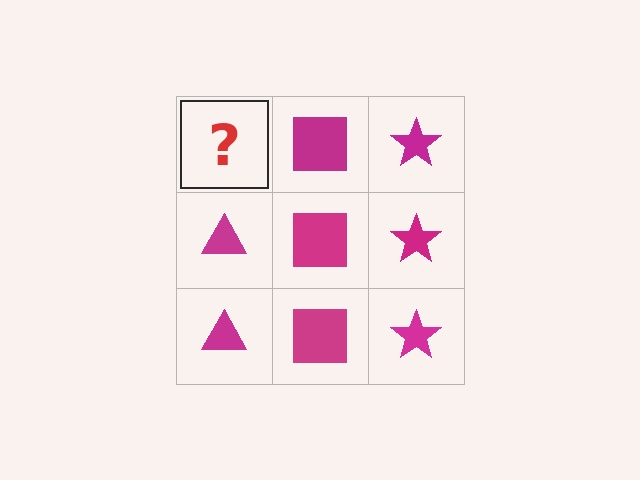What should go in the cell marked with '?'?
The missing cell should contain a magenta triangle.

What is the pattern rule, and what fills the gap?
The rule is that each column has a consistent shape. The gap should be filled with a magenta triangle.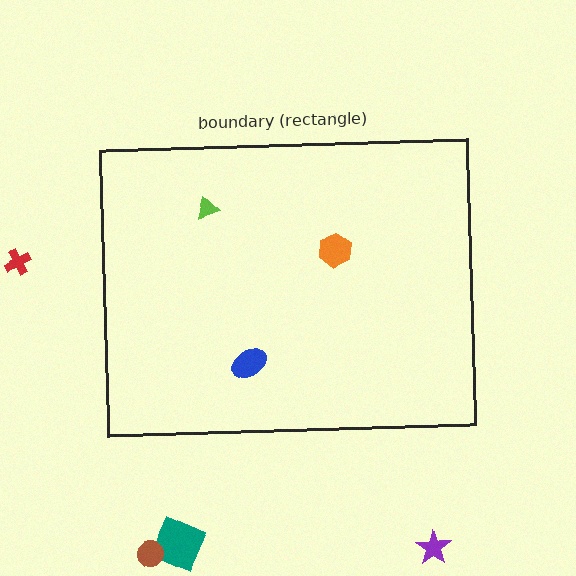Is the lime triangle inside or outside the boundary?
Inside.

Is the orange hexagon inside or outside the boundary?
Inside.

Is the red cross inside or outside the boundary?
Outside.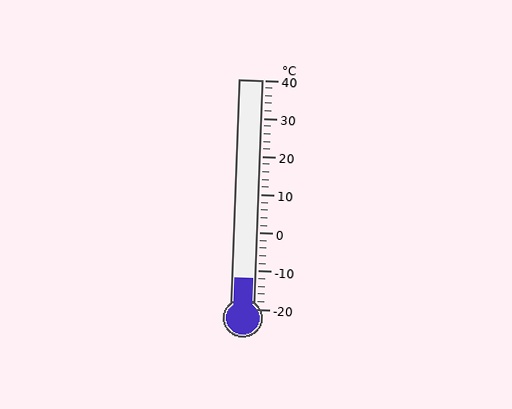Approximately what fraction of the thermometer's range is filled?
The thermometer is filled to approximately 15% of its range.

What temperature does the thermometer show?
The thermometer shows approximately -12°C.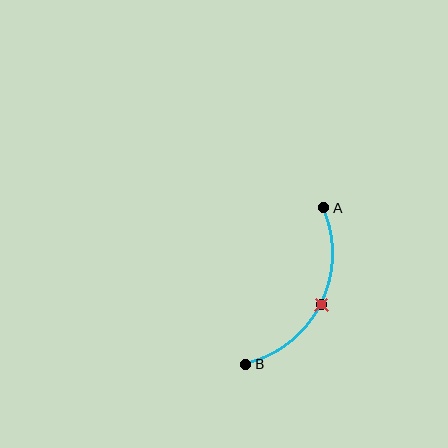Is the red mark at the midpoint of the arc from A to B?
Yes. The red mark lies on the arc at equal arc-length from both A and B — it is the arc midpoint.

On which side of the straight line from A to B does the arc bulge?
The arc bulges to the right of the straight line connecting A and B.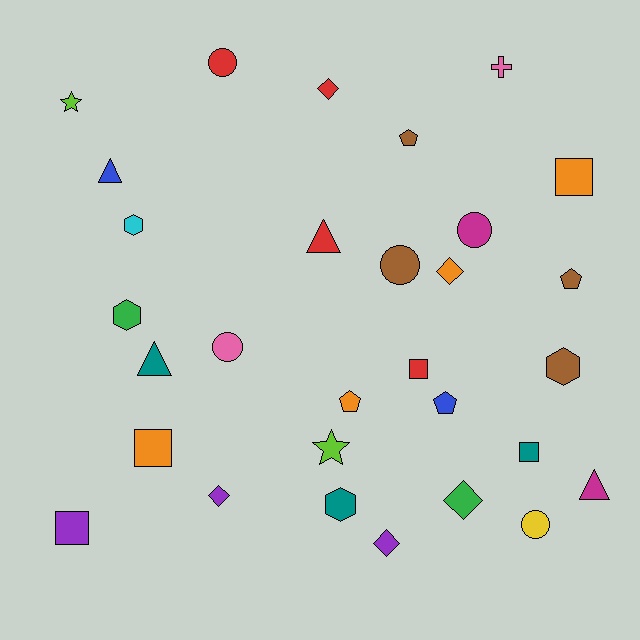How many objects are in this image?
There are 30 objects.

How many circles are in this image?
There are 5 circles.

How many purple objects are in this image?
There are 3 purple objects.